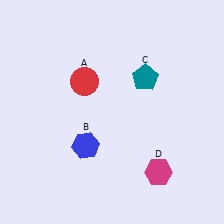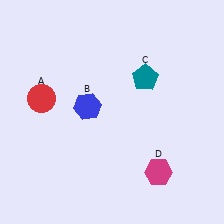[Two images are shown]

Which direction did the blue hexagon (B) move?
The blue hexagon (B) moved up.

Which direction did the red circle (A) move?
The red circle (A) moved left.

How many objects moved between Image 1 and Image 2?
2 objects moved between the two images.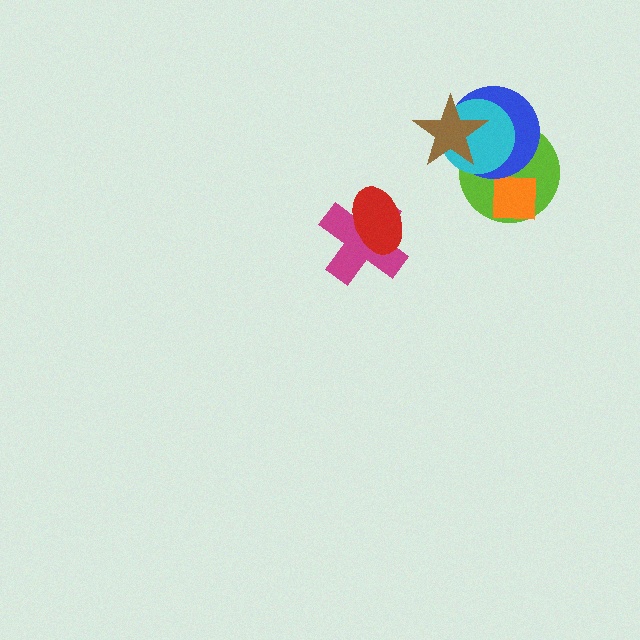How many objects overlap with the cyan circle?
3 objects overlap with the cyan circle.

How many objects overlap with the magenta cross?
1 object overlaps with the magenta cross.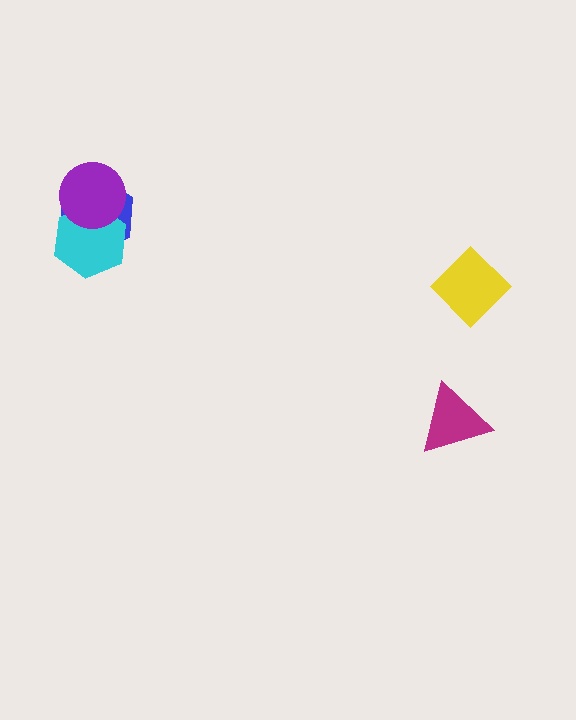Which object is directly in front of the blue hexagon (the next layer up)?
The cyan hexagon is directly in front of the blue hexagon.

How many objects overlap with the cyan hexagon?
2 objects overlap with the cyan hexagon.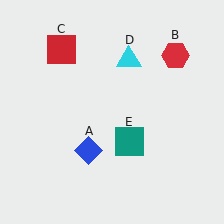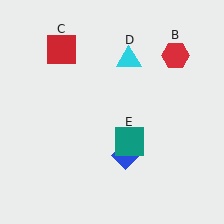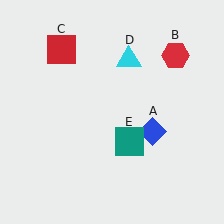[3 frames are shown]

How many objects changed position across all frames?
1 object changed position: blue diamond (object A).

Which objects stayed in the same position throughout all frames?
Red hexagon (object B) and red square (object C) and cyan triangle (object D) and teal square (object E) remained stationary.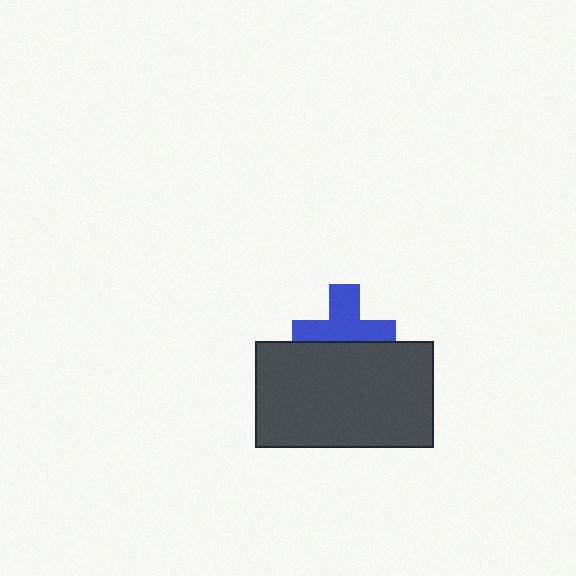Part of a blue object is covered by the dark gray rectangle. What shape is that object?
It is a cross.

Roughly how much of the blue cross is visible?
About half of it is visible (roughly 61%).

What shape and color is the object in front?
The object in front is a dark gray rectangle.